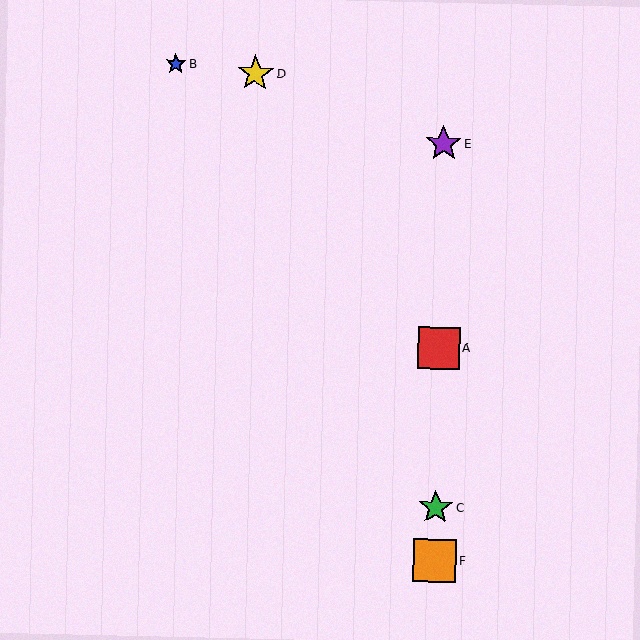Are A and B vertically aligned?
No, A is at x≈439 and B is at x≈176.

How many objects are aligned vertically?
4 objects (A, C, E, F) are aligned vertically.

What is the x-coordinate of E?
Object E is at x≈444.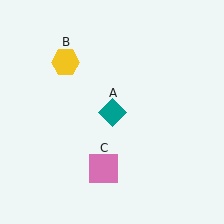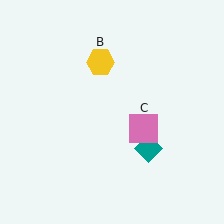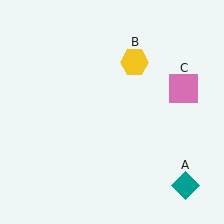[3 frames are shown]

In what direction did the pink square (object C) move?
The pink square (object C) moved up and to the right.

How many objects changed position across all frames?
3 objects changed position: teal diamond (object A), yellow hexagon (object B), pink square (object C).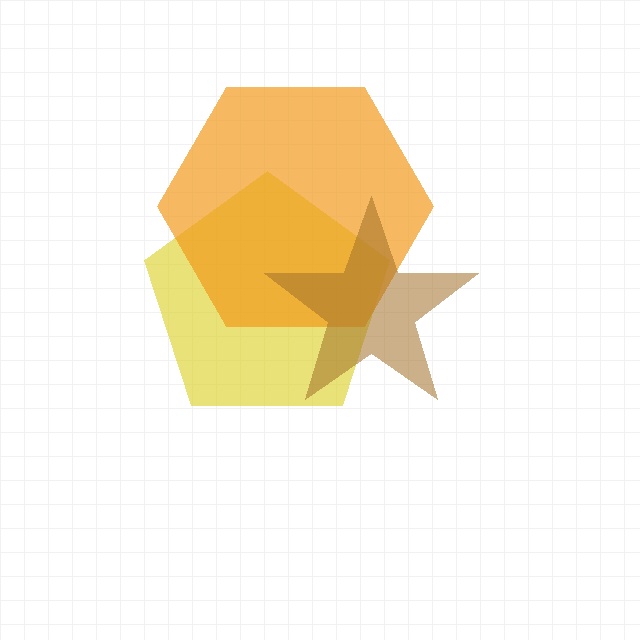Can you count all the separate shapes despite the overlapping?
Yes, there are 3 separate shapes.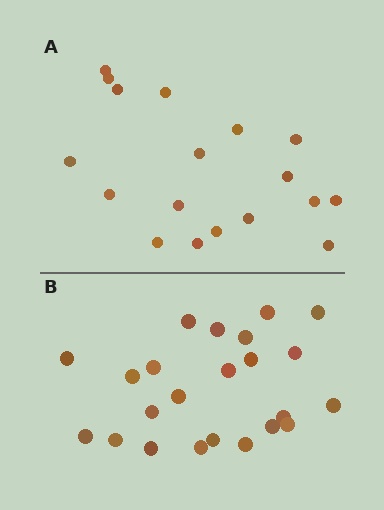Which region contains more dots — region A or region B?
Region B (the bottom region) has more dots.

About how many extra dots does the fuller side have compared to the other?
Region B has about 5 more dots than region A.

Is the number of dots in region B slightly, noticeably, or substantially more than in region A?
Region B has noticeably more, but not dramatically so. The ratio is roughly 1.3 to 1.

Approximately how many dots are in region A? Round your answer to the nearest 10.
About 20 dots. (The exact count is 18, which rounds to 20.)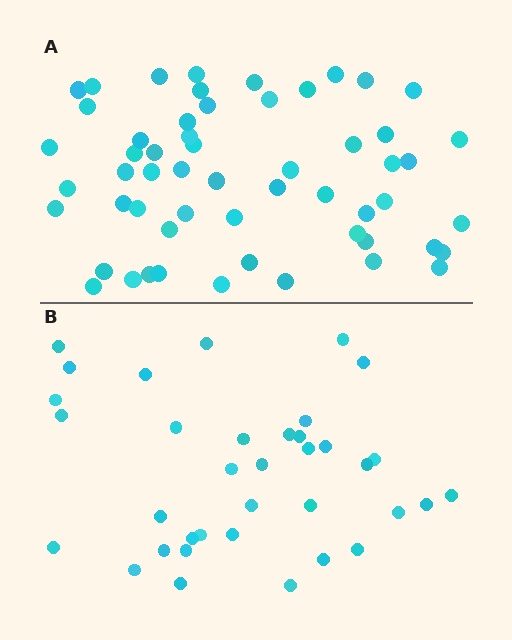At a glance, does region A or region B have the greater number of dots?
Region A (the top region) has more dots.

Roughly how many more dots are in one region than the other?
Region A has approximately 20 more dots than region B.